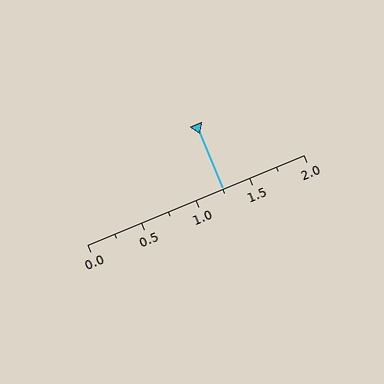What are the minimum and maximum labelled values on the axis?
The axis runs from 0.0 to 2.0.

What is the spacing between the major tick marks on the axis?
The major ticks are spaced 0.5 apart.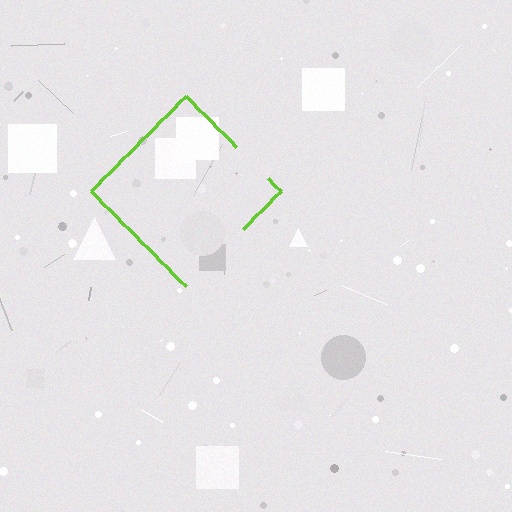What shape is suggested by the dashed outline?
The dashed outline suggests a diamond.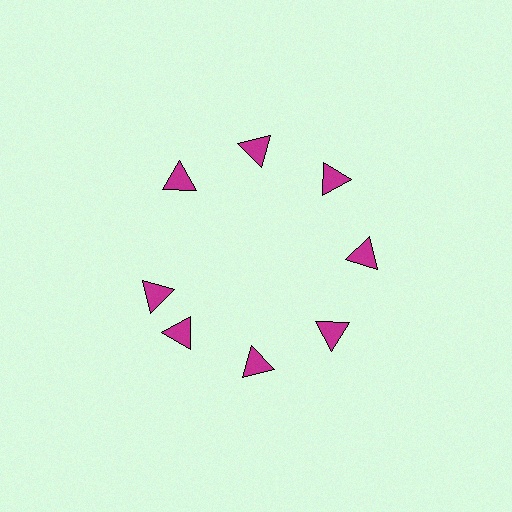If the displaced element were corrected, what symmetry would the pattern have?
It would have 8-fold rotational symmetry — the pattern would map onto itself every 45 degrees.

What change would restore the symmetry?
The symmetry would be restored by rotating it back into even spacing with its neighbors so that all 8 triangles sit at equal angles and equal distance from the center.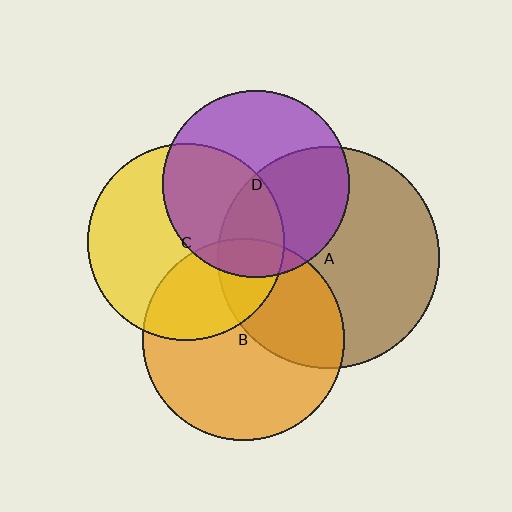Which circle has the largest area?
Circle A (brown).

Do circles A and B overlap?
Yes.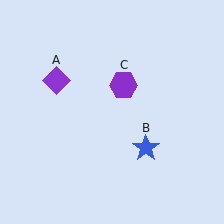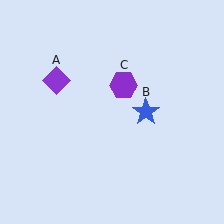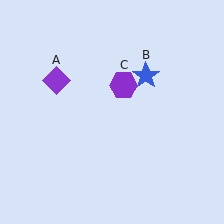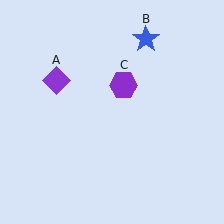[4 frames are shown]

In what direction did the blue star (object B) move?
The blue star (object B) moved up.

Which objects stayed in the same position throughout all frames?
Purple diamond (object A) and purple hexagon (object C) remained stationary.